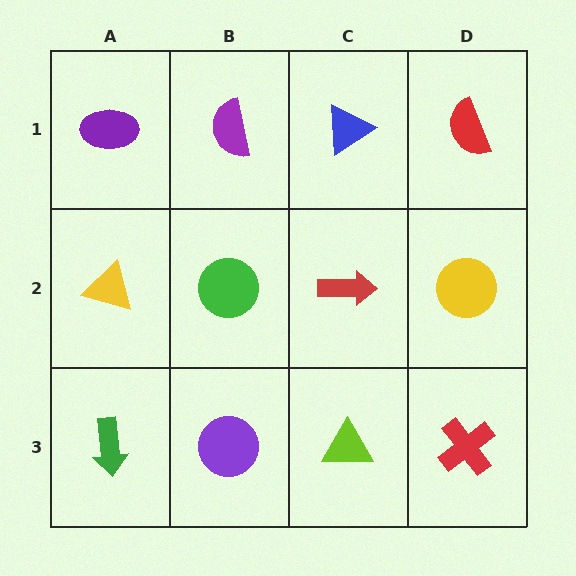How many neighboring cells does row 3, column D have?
2.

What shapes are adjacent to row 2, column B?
A purple semicircle (row 1, column B), a purple circle (row 3, column B), a yellow triangle (row 2, column A), a red arrow (row 2, column C).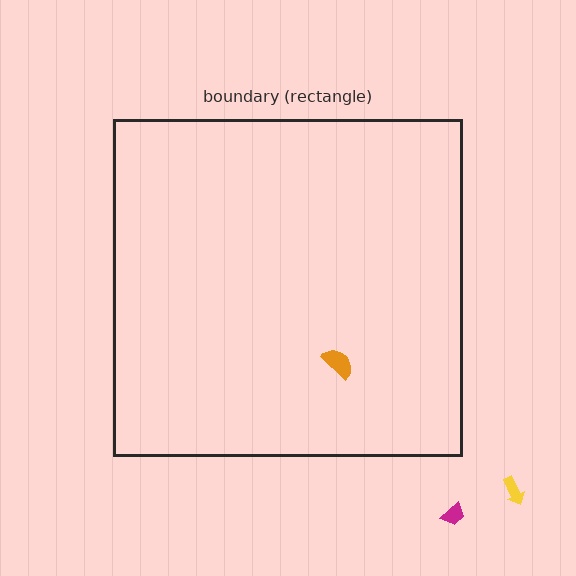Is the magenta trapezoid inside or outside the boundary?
Outside.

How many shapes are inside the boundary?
1 inside, 2 outside.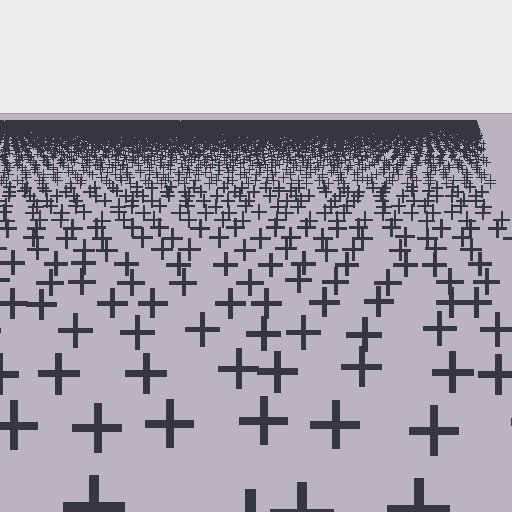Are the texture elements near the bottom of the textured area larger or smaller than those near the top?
Larger. Near the bottom, elements are closer to the viewer and appear at a bigger on-screen size.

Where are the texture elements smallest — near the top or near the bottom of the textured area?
Near the top.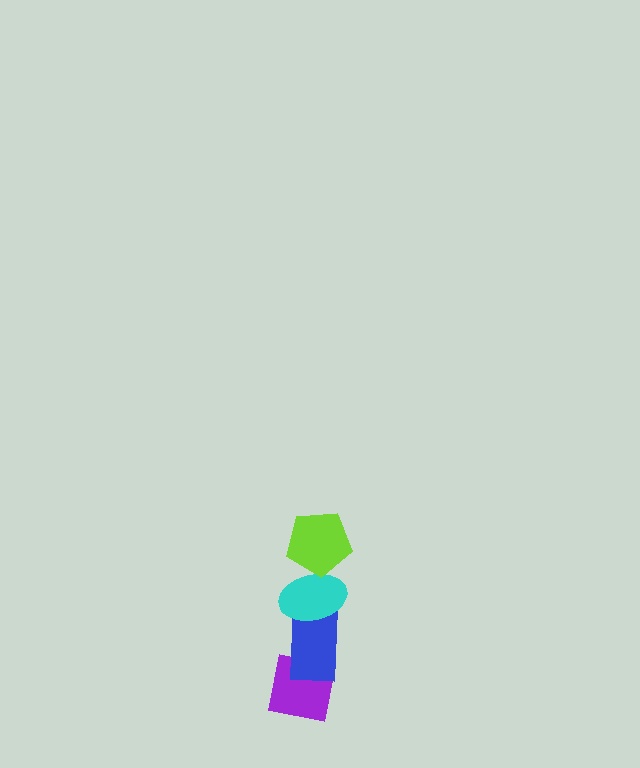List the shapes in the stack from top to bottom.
From top to bottom: the lime pentagon, the cyan ellipse, the blue rectangle, the purple square.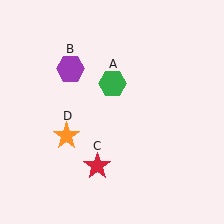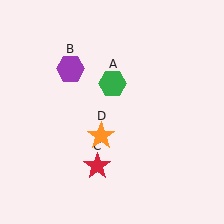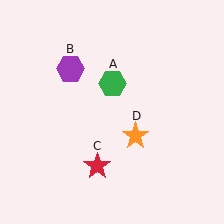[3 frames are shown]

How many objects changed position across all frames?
1 object changed position: orange star (object D).